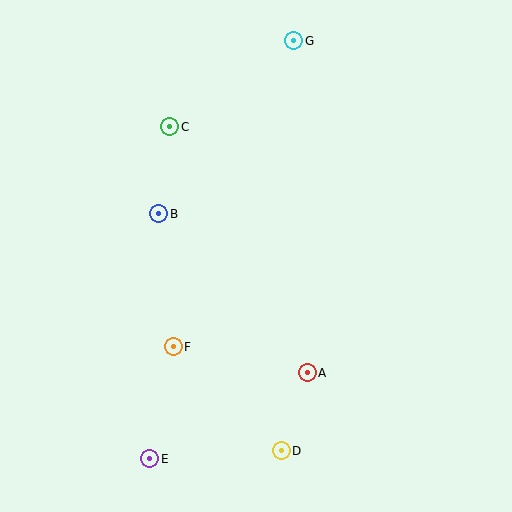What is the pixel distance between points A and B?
The distance between A and B is 217 pixels.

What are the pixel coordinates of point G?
Point G is at (294, 41).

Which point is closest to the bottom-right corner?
Point D is closest to the bottom-right corner.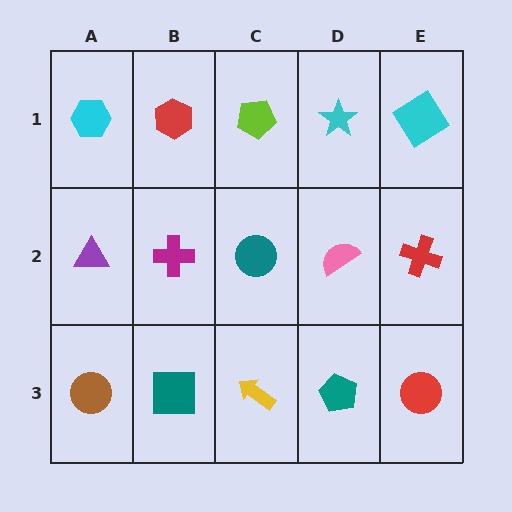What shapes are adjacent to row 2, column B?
A red hexagon (row 1, column B), a teal square (row 3, column B), a purple triangle (row 2, column A), a teal circle (row 2, column C).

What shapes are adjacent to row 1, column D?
A pink semicircle (row 2, column D), a lime pentagon (row 1, column C), a cyan diamond (row 1, column E).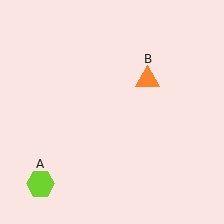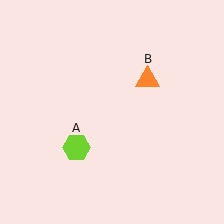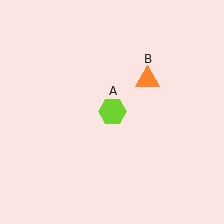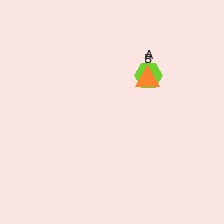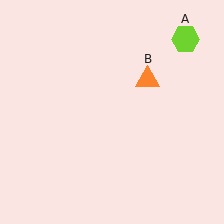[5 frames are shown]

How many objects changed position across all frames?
1 object changed position: lime hexagon (object A).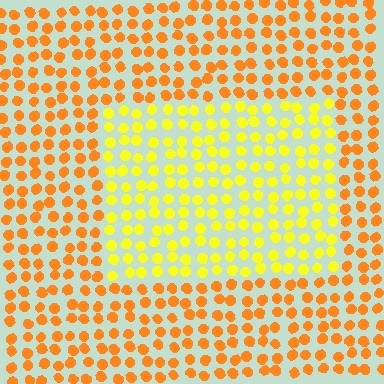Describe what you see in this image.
The image is filled with small orange elements in a uniform arrangement. A rectangle-shaped region is visible where the elements are tinted to a slightly different hue, forming a subtle color boundary.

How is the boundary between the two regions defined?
The boundary is defined purely by a slight shift in hue (about 34 degrees). Spacing, size, and orientation are identical on both sides.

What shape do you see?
I see a rectangle.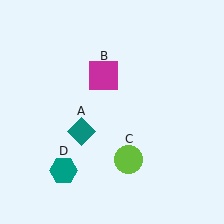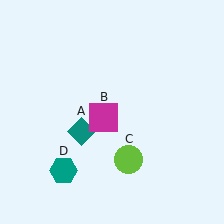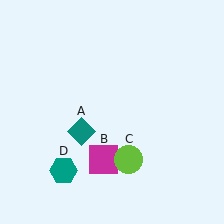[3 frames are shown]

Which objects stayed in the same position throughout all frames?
Teal diamond (object A) and lime circle (object C) and teal hexagon (object D) remained stationary.